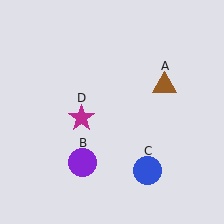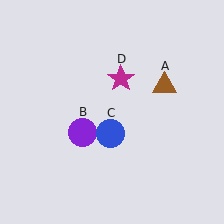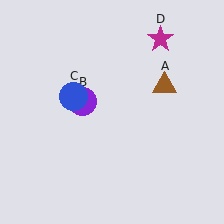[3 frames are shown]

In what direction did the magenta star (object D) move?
The magenta star (object D) moved up and to the right.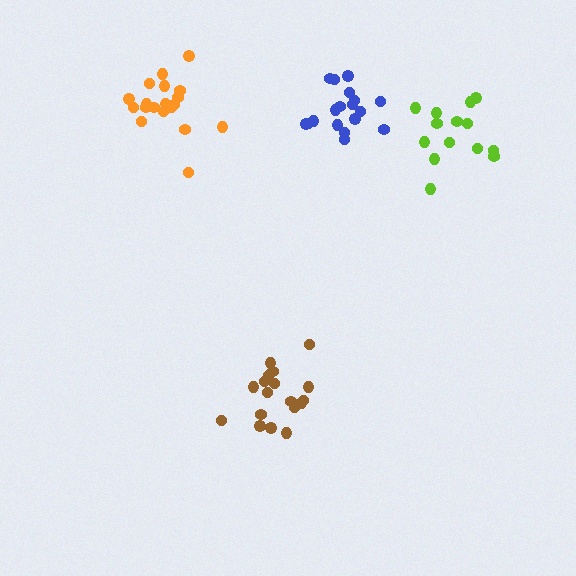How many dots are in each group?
Group 1: 19 dots, Group 2: 18 dots, Group 3: 14 dots, Group 4: 18 dots (69 total).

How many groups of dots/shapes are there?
There are 4 groups.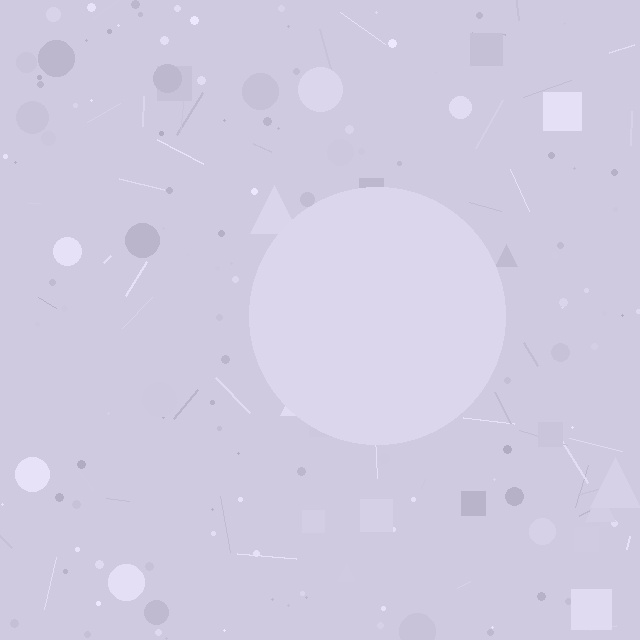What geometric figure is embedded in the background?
A circle is embedded in the background.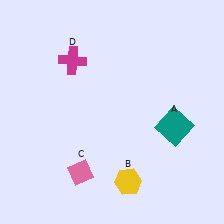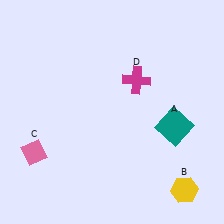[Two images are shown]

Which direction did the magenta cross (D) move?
The magenta cross (D) moved right.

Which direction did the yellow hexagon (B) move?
The yellow hexagon (B) moved right.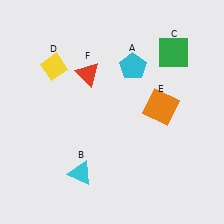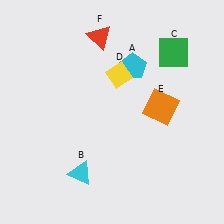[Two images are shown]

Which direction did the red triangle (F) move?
The red triangle (F) moved up.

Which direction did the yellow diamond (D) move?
The yellow diamond (D) moved right.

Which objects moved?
The objects that moved are: the yellow diamond (D), the red triangle (F).